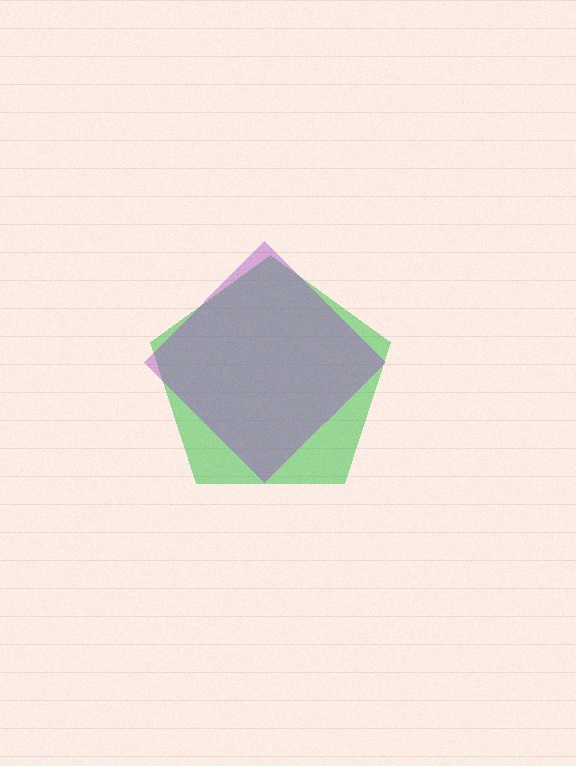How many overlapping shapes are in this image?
There are 2 overlapping shapes in the image.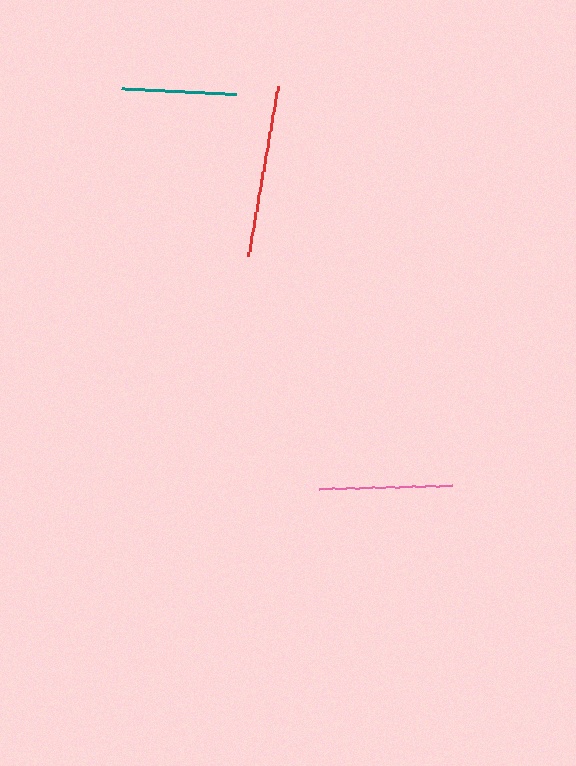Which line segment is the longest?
The red line is the longest at approximately 172 pixels.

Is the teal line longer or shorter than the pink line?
The pink line is longer than the teal line.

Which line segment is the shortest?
The teal line is the shortest at approximately 115 pixels.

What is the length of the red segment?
The red segment is approximately 172 pixels long.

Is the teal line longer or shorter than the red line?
The red line is longer than the teal line.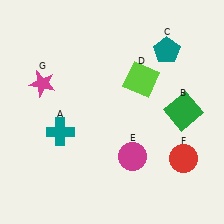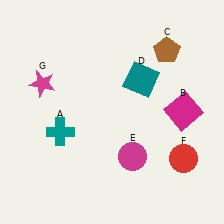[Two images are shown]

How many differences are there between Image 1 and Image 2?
There are 3 differences between the two images.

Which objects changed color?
B changed from green to magenta. C changed from teal to brown. D changed from lime to teal.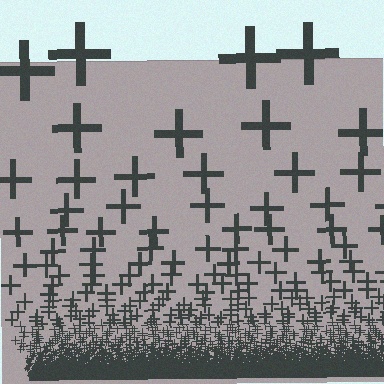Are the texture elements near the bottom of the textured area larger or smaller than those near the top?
Smaller. The gradient is inverted — elements near the bottom are smaller and denser.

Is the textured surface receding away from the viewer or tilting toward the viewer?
The surface appears to tilt toward the viewer. Texture elements get larger and sparser toward the top.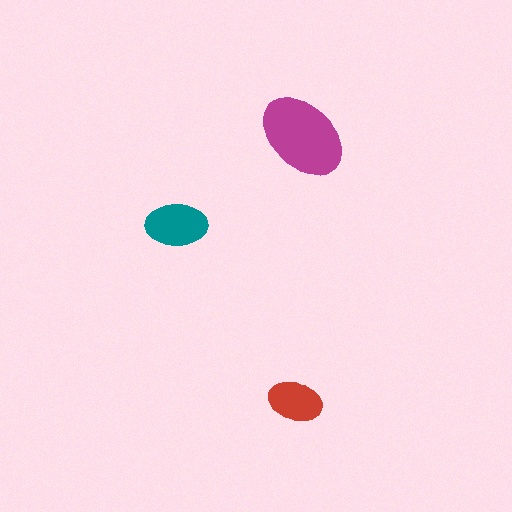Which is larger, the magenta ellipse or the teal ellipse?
The magenta one.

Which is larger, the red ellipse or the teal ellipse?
The teal one.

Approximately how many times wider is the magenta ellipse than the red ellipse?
About 1.5 times wider.